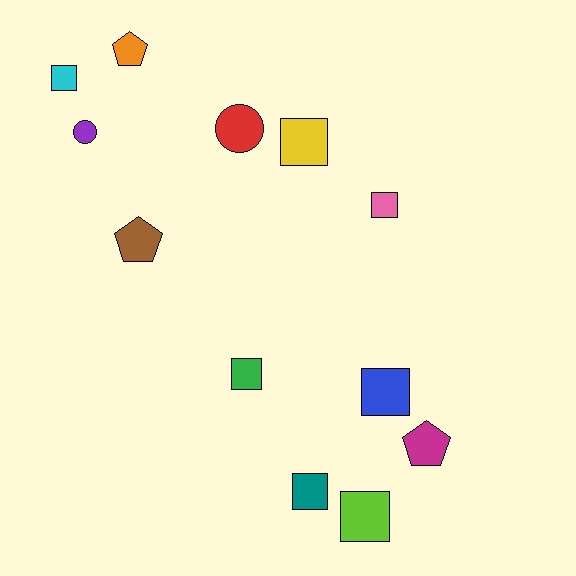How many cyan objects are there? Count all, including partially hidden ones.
There is 1 cyan object.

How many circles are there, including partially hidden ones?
There are 2 circles.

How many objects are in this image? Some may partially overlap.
There are 12 objects.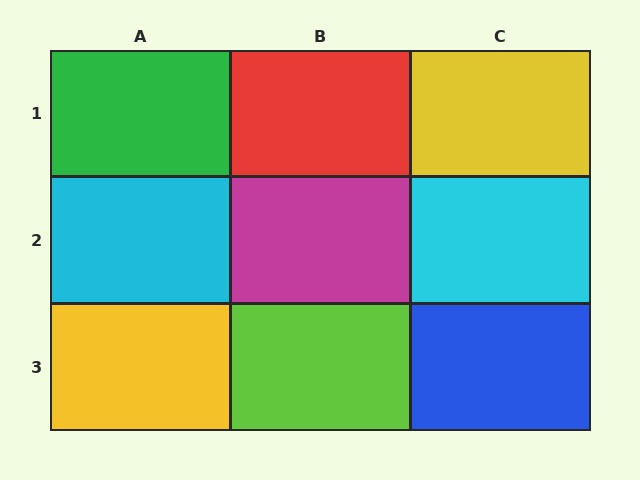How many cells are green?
1 cell is green.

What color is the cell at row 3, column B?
Lime.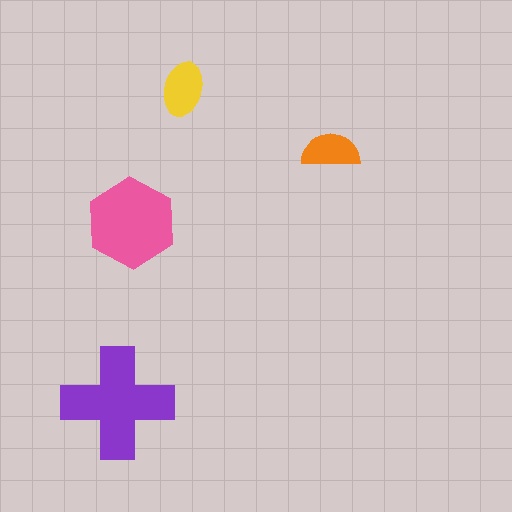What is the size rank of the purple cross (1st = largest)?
1st.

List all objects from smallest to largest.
The orange semicircle, the yellow ellipse, the pink hexagon, the purple cross.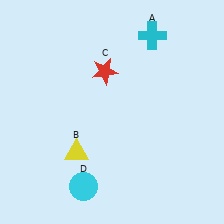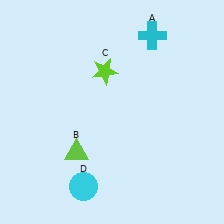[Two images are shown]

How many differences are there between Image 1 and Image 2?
There are 2 differences between the two images.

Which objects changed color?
B changed from yellow to lime. C changed from red to lime.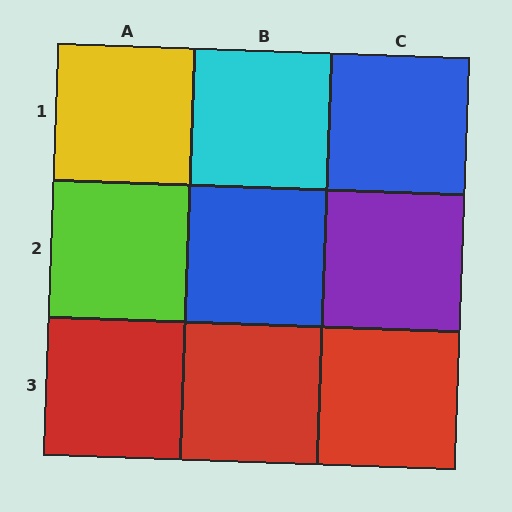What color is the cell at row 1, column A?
Yellow.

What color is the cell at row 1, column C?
Blue.